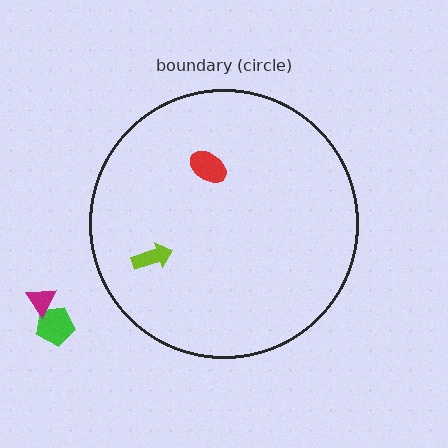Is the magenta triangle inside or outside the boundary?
Outside.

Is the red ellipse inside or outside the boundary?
Inside.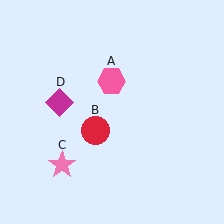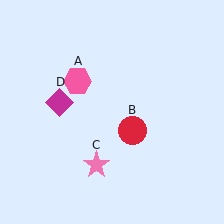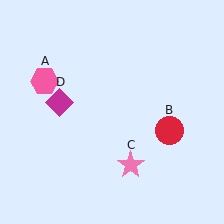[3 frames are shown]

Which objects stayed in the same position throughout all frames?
Magenta diamond (object D) remained stationary.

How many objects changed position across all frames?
3 objects changed position: pink hexagon (object A), red circle (object B), pink star (object C).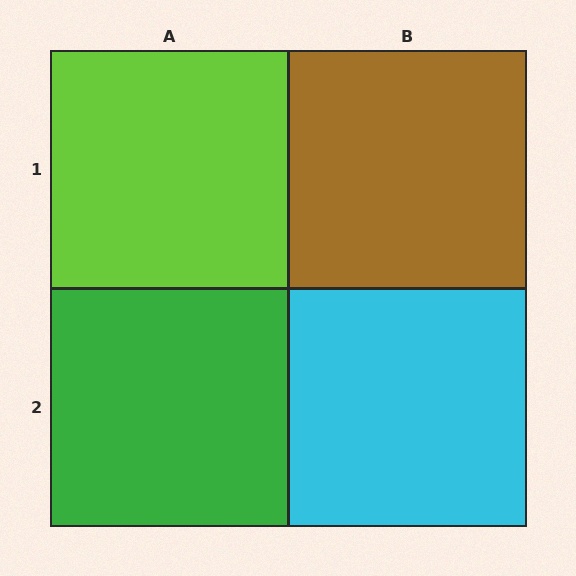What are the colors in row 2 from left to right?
Green, cyan.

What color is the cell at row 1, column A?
Lime.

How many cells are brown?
1 cell is brown.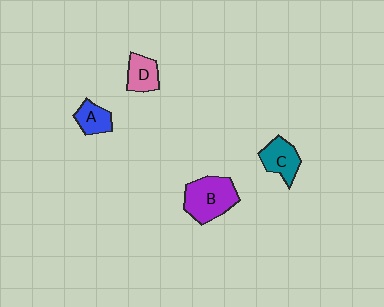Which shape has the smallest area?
Shape A (blue).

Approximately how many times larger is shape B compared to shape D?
Approximately 1.8 times.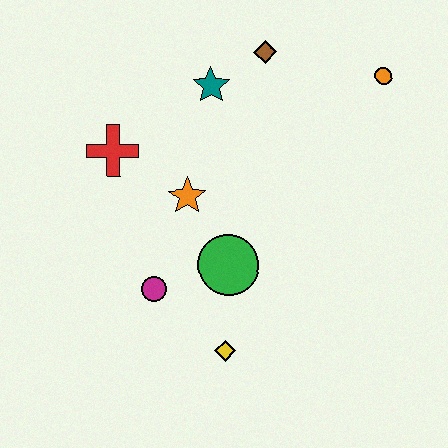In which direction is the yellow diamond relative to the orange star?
The yellow diamond is below the orange star.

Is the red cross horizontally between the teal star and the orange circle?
No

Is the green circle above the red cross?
No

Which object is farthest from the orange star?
The orange circle is farthest from the orange star.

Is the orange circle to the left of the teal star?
No